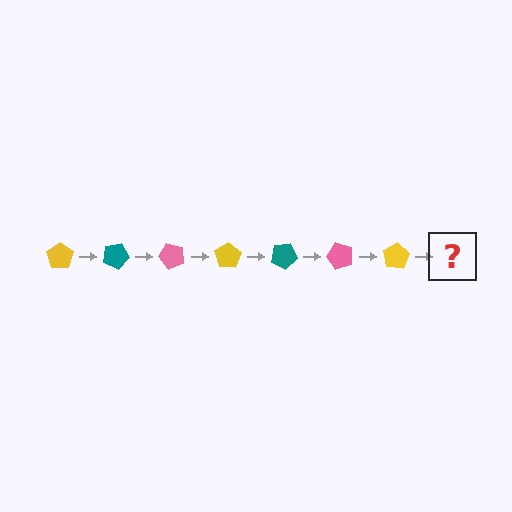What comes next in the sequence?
The next element should be a teal pentagon, rotated 175 degrees from the start.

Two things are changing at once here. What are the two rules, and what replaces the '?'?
The two rules are that it rotates 25 degrees each step and the color cycles through yellow, teal, and pink. The '?' should be a teal pentagon, rotated 175 degrees from the start.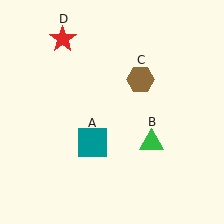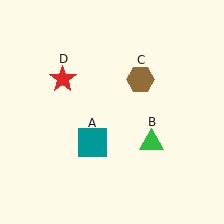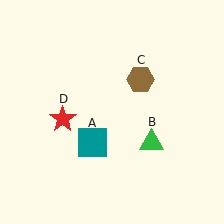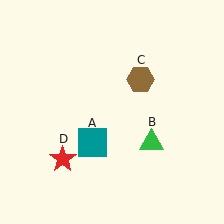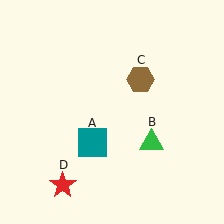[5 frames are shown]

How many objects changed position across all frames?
1 object changed position: red star (object D).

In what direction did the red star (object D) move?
The red star (object D) moved down.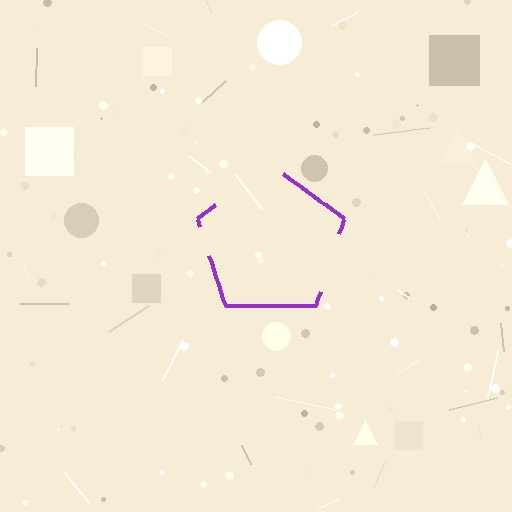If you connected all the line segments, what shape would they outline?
They would outline a pentagon.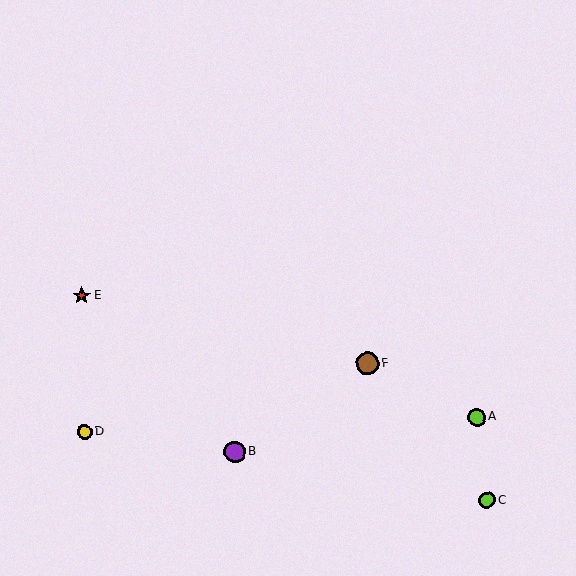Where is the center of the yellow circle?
The center of the yellow circle is at (84, 432).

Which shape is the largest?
The brown circle (labeled F) is the largest.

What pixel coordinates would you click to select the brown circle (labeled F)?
Click at (367, 363) to select the brown circle F.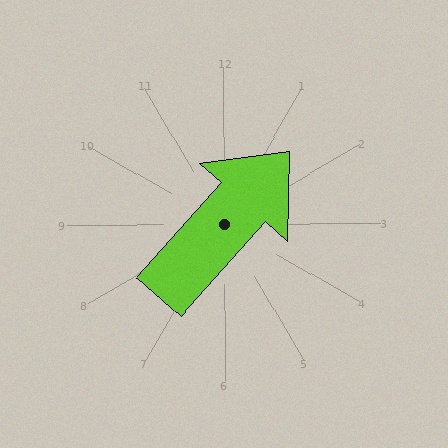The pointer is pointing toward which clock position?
Roughly 1 o'clock.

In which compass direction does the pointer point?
Northeast.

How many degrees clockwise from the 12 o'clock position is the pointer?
Approximately 42 degrees.